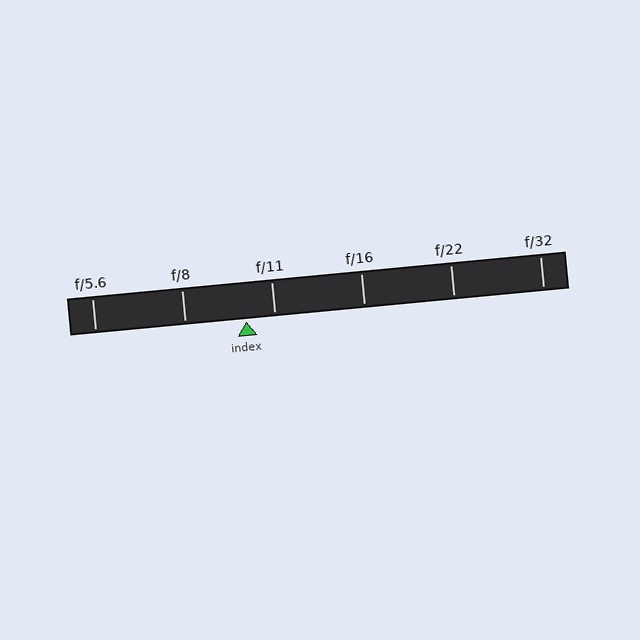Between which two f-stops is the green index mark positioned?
The index mark is between f/8 and f/11.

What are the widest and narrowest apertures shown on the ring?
The widest aperture shown is f/5.6 and the narrowest is f/32.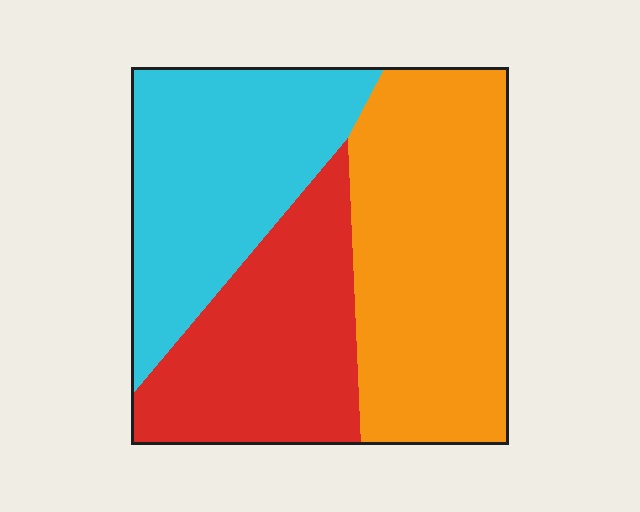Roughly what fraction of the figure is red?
Red covers roughly 30% of the figure.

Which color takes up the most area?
Orange, at roughly 40%.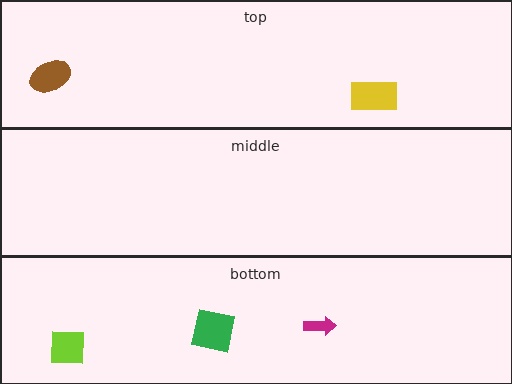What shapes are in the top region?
The yellow rectangle, the brown ellipse.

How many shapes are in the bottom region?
3.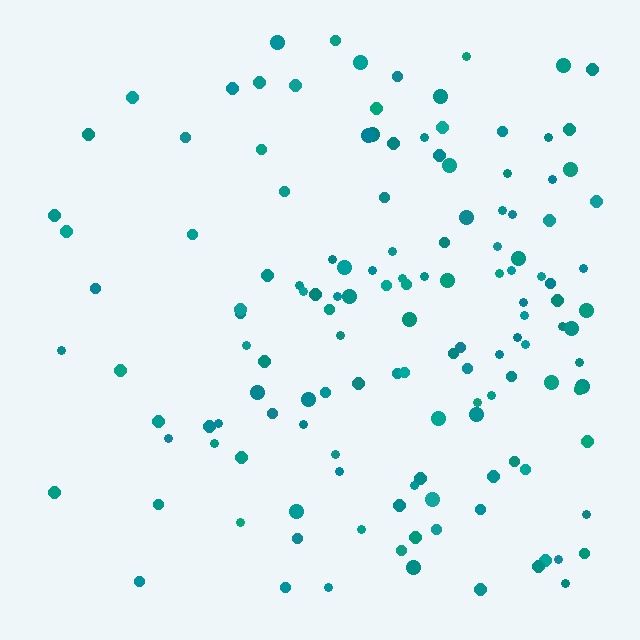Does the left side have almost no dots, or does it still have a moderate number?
Still a moderate number, just noticeably fewer than the right.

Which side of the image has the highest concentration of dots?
The right.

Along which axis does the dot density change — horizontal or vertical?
Horizontal.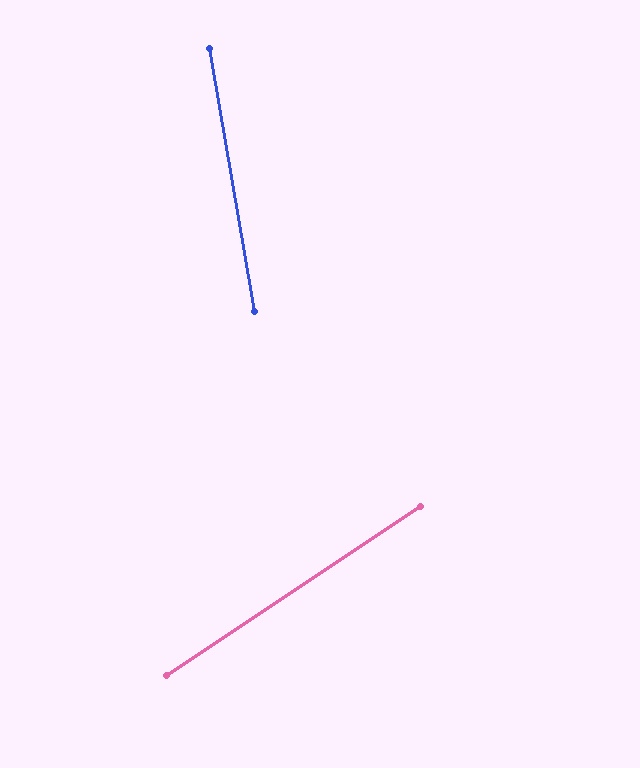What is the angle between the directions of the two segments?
Approximately 66 degrees.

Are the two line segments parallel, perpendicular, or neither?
Neither parallel nor perpendicular — they differ by about 66°.